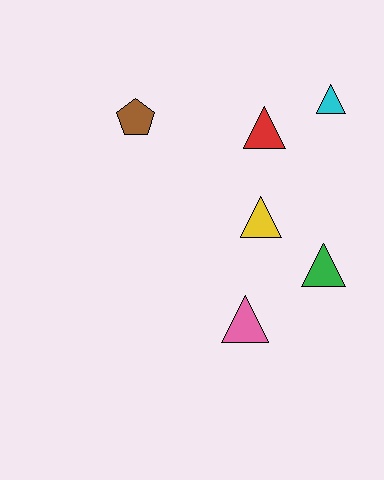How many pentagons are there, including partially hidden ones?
There is 1 pentagon.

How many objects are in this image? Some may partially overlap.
There are 6 objects.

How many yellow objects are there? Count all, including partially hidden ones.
There is 1 yellow object.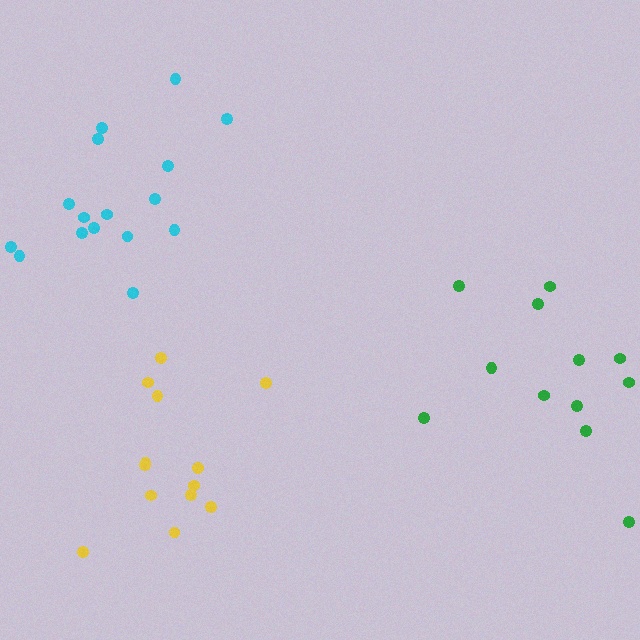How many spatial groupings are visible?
There are 3 spatial groupings.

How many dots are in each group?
Group 1: 13 dots, Group 2: 16 dots, Group 3: 12 dots (41 total).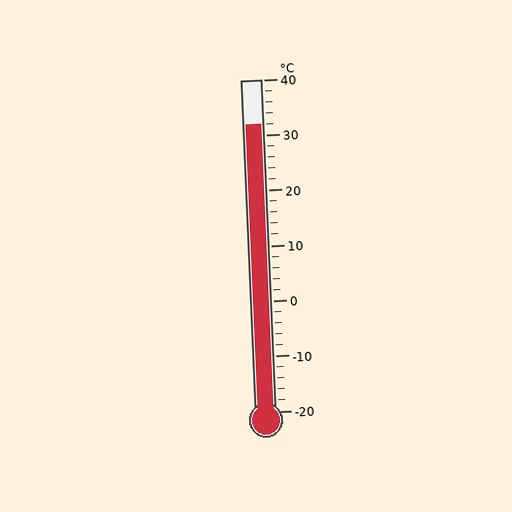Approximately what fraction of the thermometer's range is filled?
The thermometer is filled to approximately 85% of its range.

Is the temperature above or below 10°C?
The temperature is above 10°C.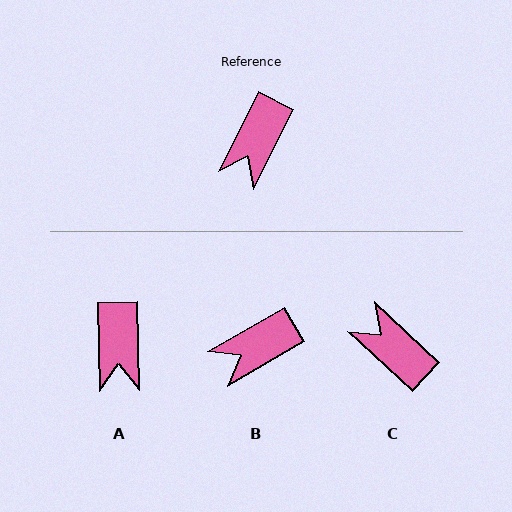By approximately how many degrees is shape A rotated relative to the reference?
Approximately 28 degrees counter-clockwise.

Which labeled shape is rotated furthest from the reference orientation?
C, about 106 degrees away.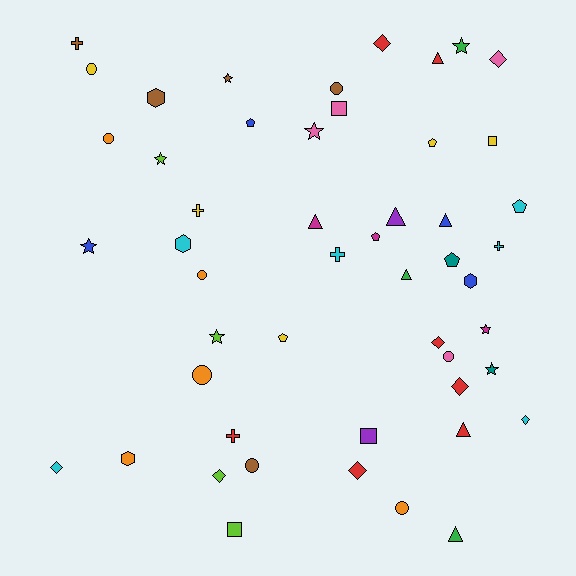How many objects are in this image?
There are 50 objects.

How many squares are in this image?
There are 4 squares.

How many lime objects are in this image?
There are 4 lime objects.